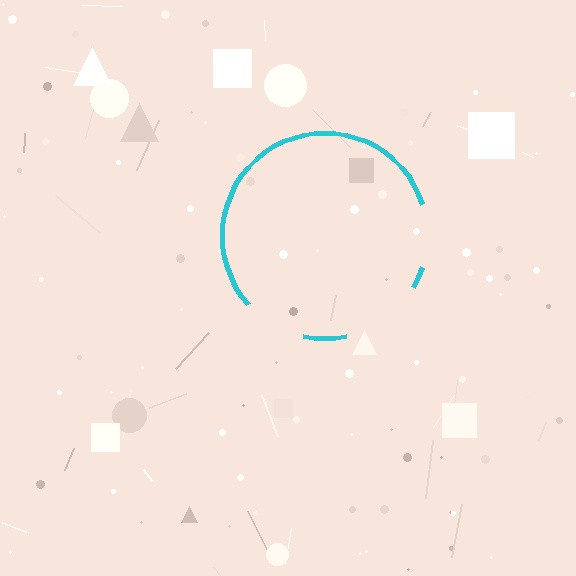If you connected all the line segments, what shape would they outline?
They would outline a circle.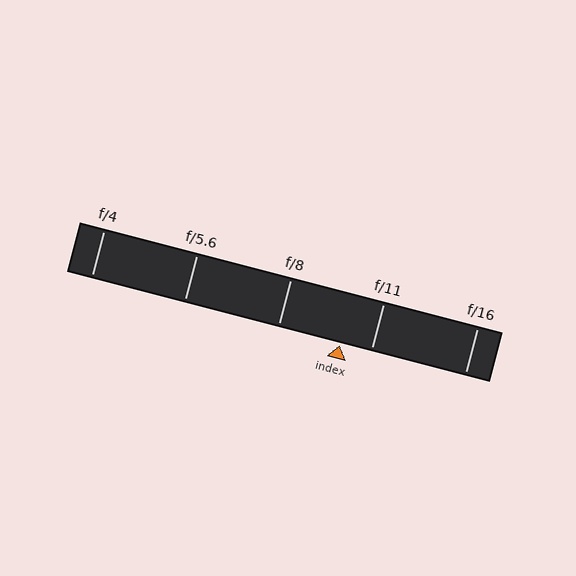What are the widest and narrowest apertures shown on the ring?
The widest aperture shown is f/4 and the narrowest is f/16.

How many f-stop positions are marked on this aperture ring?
There are 5 f-stop positions marked.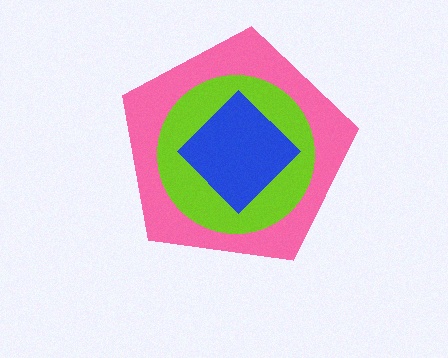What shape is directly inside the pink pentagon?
The lime circle.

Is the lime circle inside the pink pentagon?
Yes.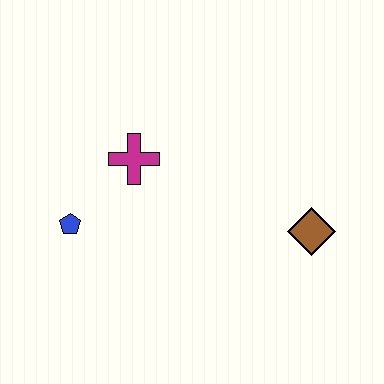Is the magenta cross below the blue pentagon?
No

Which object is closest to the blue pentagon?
The magenta cross is closest to the blue pentagon.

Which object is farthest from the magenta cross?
The brown diamond is farthest from the magenta cross.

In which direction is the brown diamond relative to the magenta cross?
The brown diamond is to the right of the magenta cross.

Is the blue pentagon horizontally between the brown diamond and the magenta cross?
No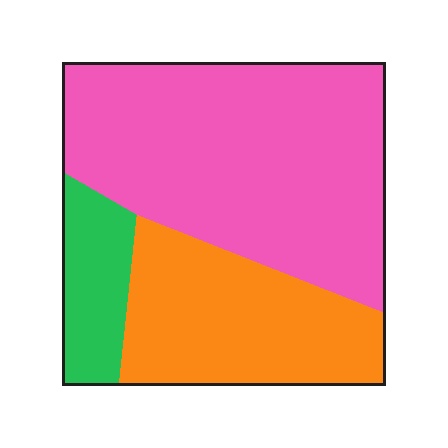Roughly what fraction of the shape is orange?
Orange covers roughly 30% of the shape.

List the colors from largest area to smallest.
From largest to smallest: pink, orange, green.